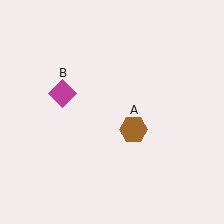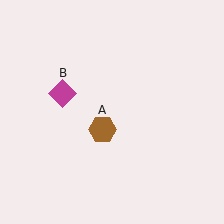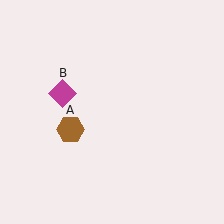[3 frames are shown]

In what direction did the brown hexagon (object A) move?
The brown hexagon (object A) moved left.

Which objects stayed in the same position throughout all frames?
Magenta diamond (object B) remained stationary.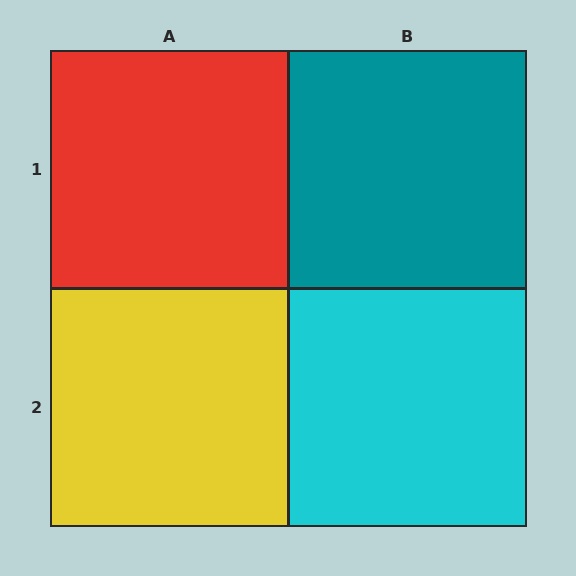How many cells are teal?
1 cell is teal.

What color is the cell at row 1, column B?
Teal.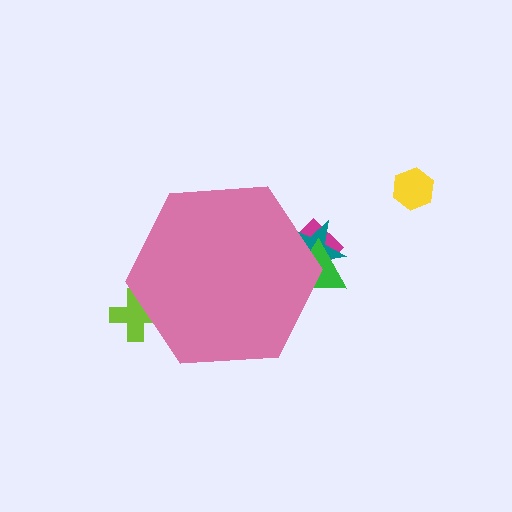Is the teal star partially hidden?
Yes, the teal star is partially hidden behind the pink hexagon.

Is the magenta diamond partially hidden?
Yes, the magenta diamond is partially hidden behind the pink hexagon.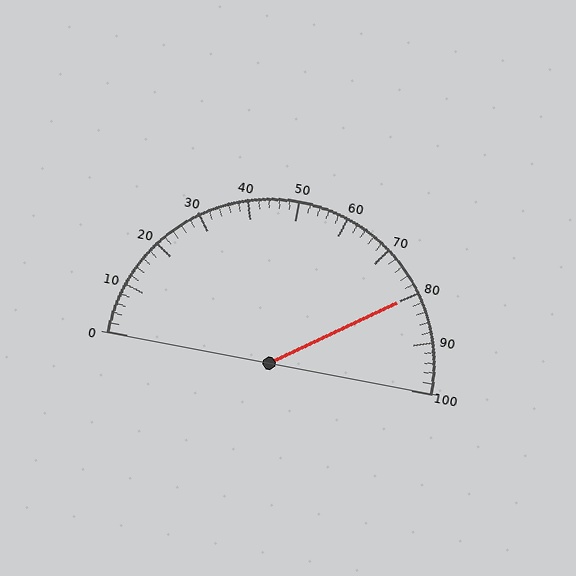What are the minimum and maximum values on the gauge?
The gauge ranges from 0 to 100.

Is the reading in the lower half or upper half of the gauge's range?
The reading is in the upper half of the range (0 to 100).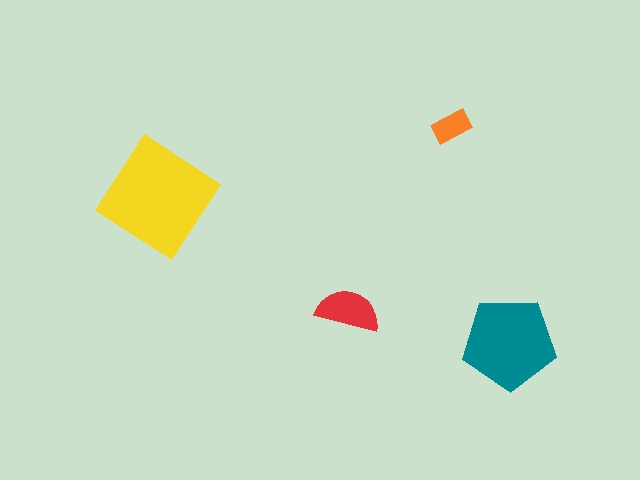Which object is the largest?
The yellow diamond.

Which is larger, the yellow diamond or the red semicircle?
The yellow diamond.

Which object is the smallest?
The orange rectangle.